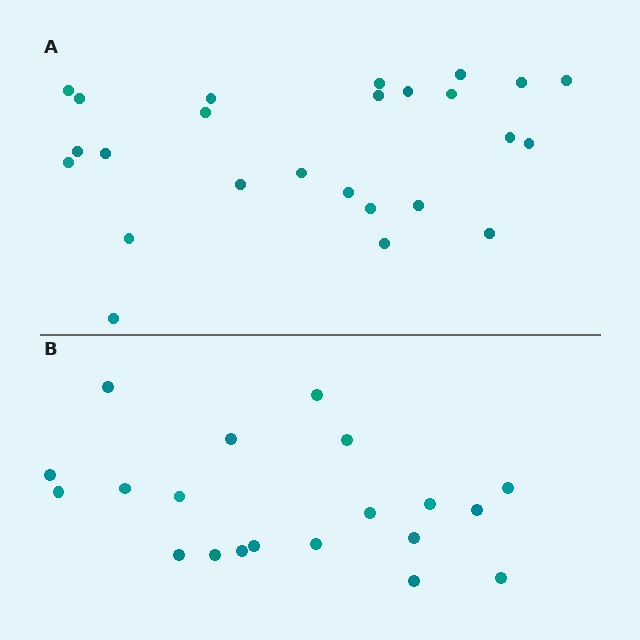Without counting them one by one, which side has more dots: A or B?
Region A (the top region) has more dots.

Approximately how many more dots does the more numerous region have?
Region A has about 5 more dots than region B.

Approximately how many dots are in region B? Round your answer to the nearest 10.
About 20 dots.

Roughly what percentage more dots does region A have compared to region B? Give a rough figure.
About 25% more.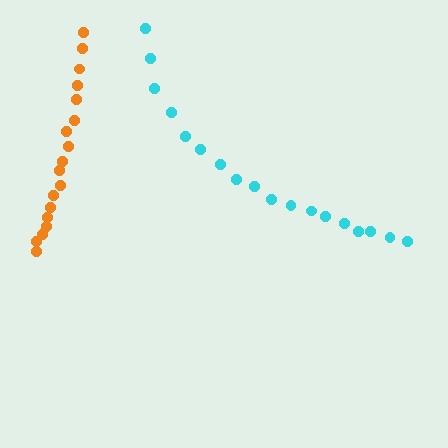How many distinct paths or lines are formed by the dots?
There are 2 distinct paths.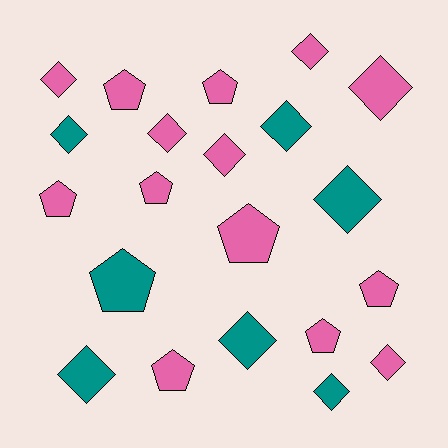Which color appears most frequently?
Pink, with 14 objects.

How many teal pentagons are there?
There is 1 teal pentagon.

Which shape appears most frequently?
Diamond, with 12 objects.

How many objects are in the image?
There are 21 objects.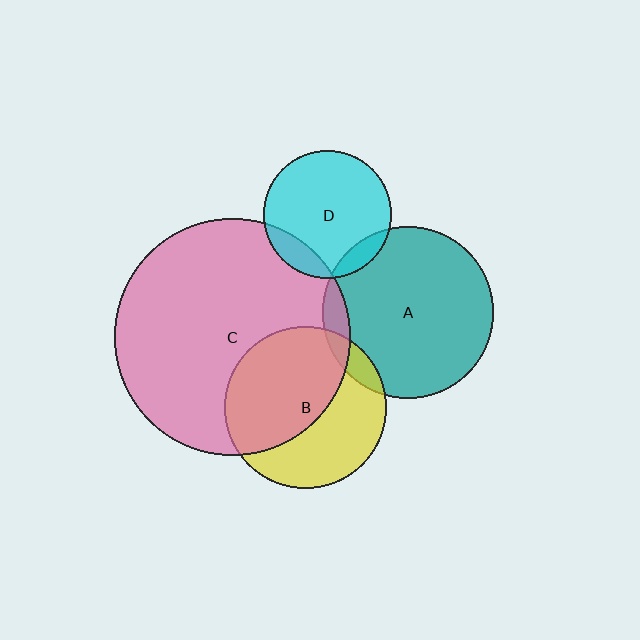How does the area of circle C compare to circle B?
Approximately 2.1 times.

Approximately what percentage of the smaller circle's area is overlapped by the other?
Approximately 55%.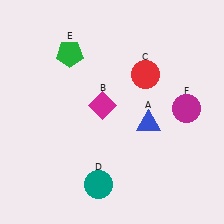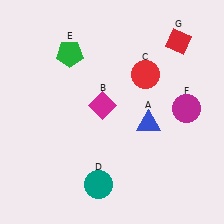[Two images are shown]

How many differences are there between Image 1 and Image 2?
There is 1 difference between the two images.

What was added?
A red diamond (G) was added in Image 2.